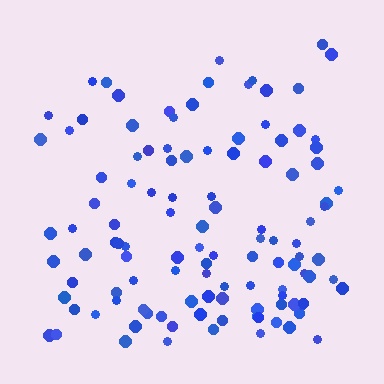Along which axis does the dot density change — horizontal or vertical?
Vertical.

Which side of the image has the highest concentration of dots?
The bottom.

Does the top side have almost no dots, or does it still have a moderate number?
Still a moderate number, just noticeably fewer than the bottom.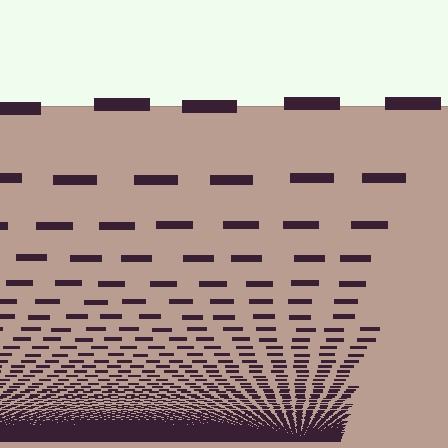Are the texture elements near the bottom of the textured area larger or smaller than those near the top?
Smaller. The gradient is inverted — elements near the bottom are smaller and denser.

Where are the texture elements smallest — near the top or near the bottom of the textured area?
Near the bottom.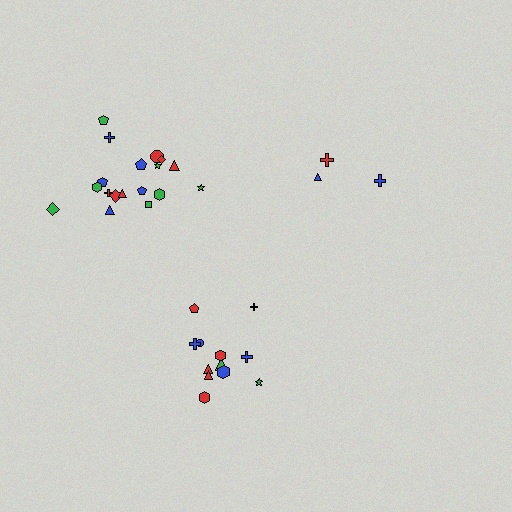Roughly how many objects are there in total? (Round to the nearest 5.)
Roughly 35 objects in total.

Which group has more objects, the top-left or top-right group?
The top-left group.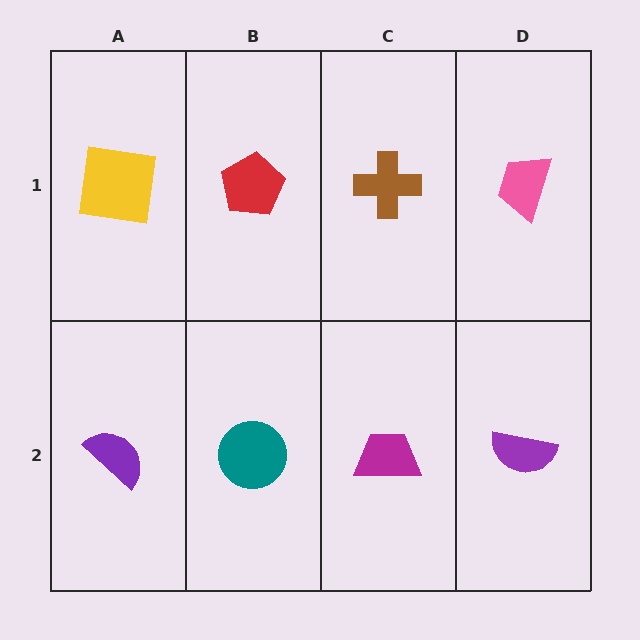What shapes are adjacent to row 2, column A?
A yellow square (row 1, column A), a teal circle (row 2, column B).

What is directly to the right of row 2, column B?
A magenta trapezoid.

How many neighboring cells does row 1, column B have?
3.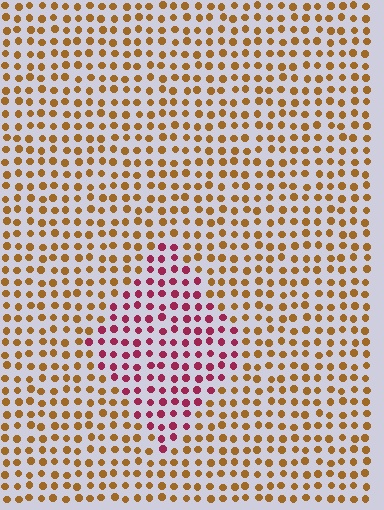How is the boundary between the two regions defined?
The boundary is defined purely by a slight shift in hue (about 56 degrees). Spacing, size, and orientation are identical on both sides.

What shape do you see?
I see a diamond.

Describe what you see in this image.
The image is filled with small brown elements in a uniform arrangement. A diamond-shaped region is visible where the elements are tinted to a slightly different hue, forming a subtle color boundary.